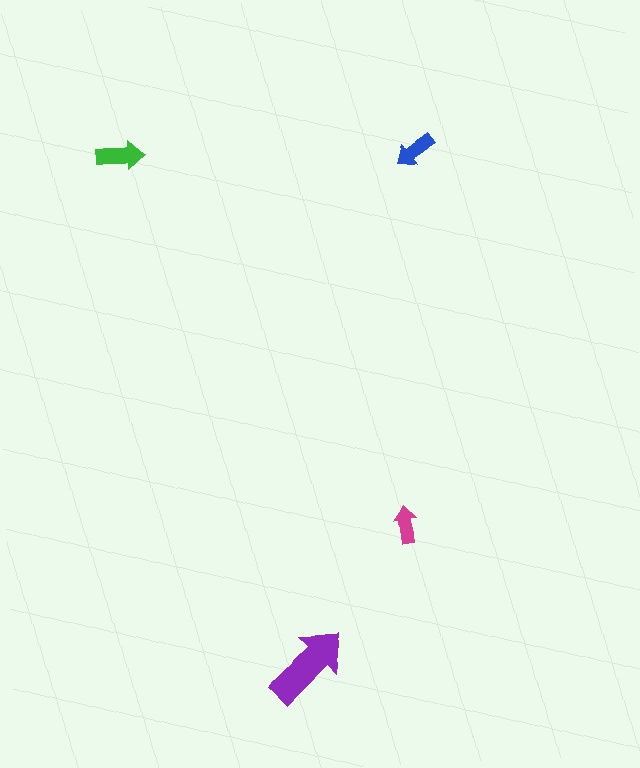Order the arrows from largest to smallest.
the purple one, the green one, the blue one, the magenta one.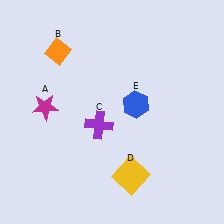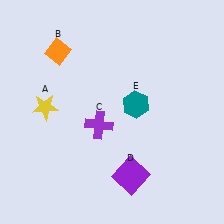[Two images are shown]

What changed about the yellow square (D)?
In Image 1, D is yellow. In Image 2, it changed to purple.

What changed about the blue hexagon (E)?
In Image 1, E is blue. In Image 2, it changed to teal.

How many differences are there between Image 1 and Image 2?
There are 3 differences between the two images.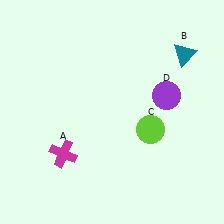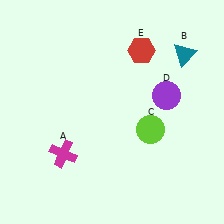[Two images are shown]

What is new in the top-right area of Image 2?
A red hexagon (E) was added in the top-right area of Image 2.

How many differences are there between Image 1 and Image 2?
There is 1 difference between the two images.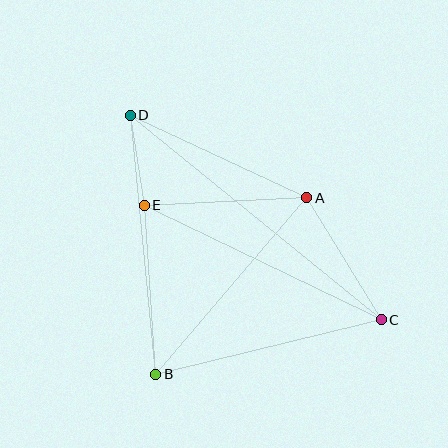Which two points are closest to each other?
Points D and E are closest to each other.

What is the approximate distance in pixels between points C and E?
The distance between C and E is approximately 264 pixels.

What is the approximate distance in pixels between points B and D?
The distance between B and D is approximately 260 pixels.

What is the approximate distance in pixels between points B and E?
The distance between B and E is approximately 170 pixels.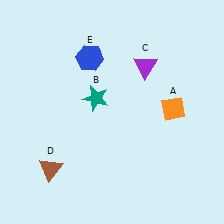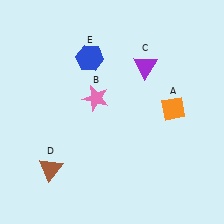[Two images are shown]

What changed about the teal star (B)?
In Image 1, B is teal. In Image 2, it changed to pink.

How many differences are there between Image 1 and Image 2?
There is 1 difference between the two images.